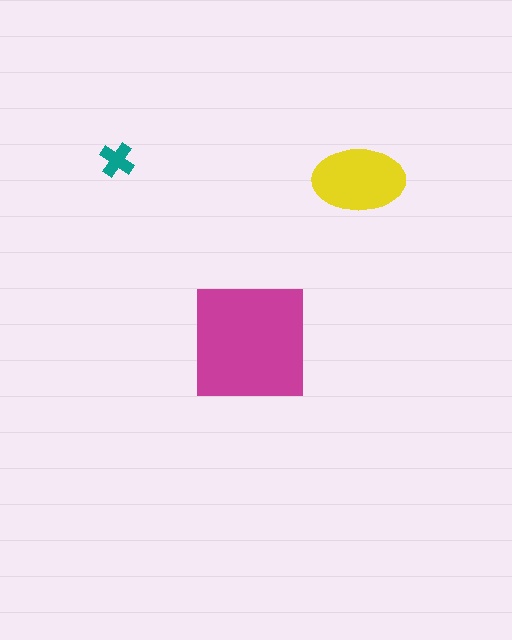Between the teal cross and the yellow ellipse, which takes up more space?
The yellow ellipse.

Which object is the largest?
The magenta square.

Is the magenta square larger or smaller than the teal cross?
Larger.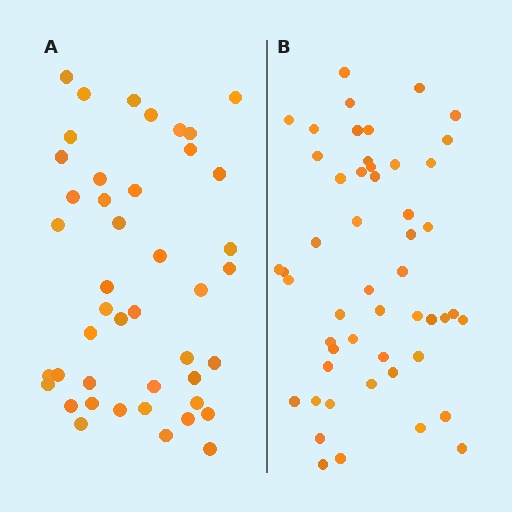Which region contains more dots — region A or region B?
Region B (the right region) has more dots.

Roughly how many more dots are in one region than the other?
Region B has roughly 8 or so more dots than region A.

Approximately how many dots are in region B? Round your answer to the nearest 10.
About 50 dots. (The exact count is 51, which rounds to 50.)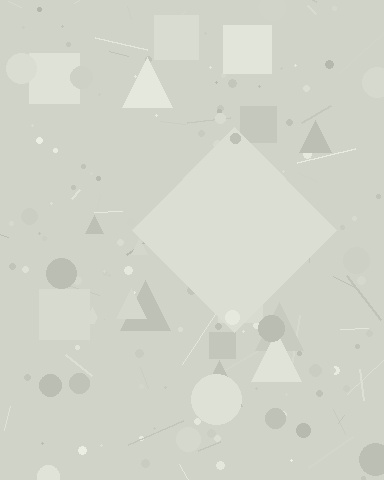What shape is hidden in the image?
A diamond is hidden in the image.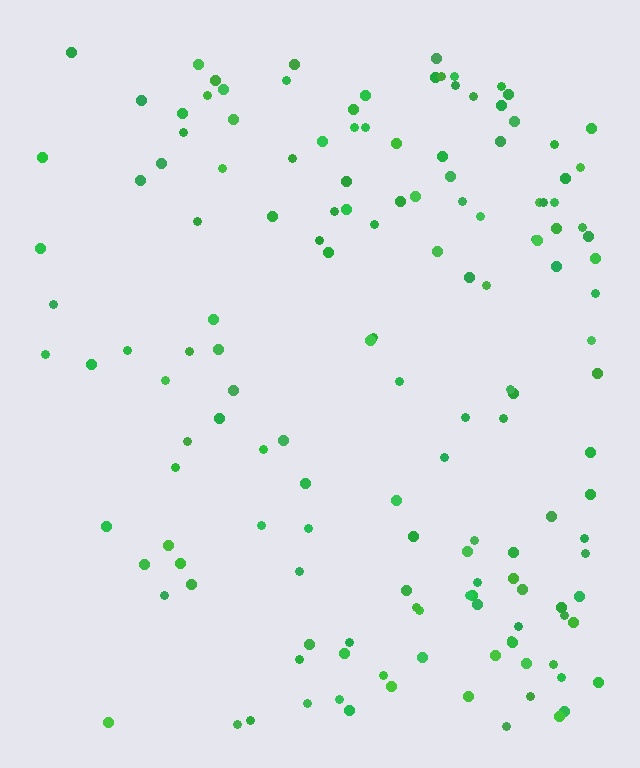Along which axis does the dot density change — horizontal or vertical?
Horizontal.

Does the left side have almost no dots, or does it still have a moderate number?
Still a moderate number, just noticeably fewer than the right.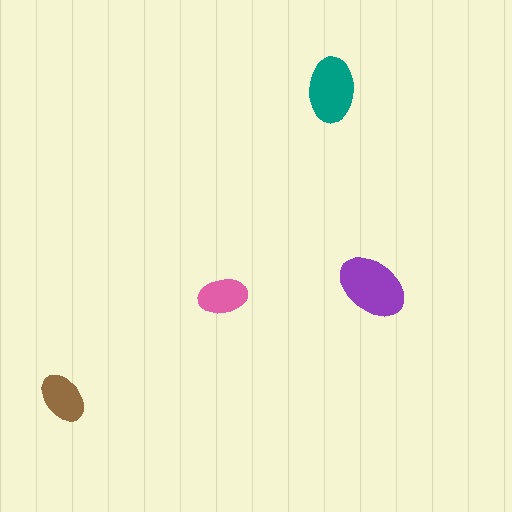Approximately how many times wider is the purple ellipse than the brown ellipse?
About 1.5 times wider.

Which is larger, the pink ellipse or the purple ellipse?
The purple one.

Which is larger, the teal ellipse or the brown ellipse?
The teal one.